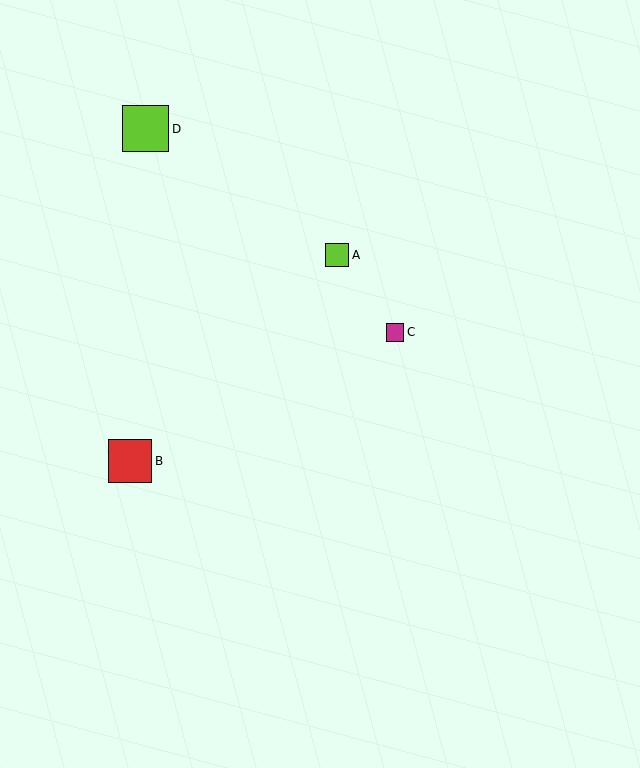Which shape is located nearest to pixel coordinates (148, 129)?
The lime square (labeled D) at (146, 129) is nearest to that location.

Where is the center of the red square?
The center of the red square is at (130, 461).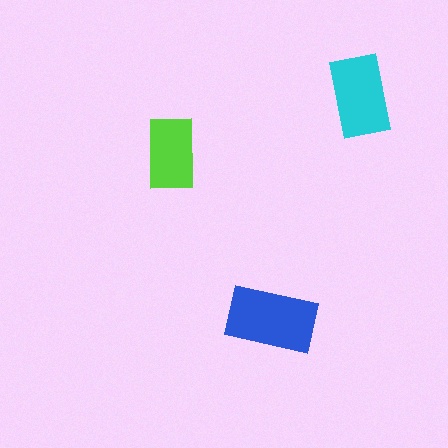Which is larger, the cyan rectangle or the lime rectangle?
The cyan one.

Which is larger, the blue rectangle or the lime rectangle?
The blue one.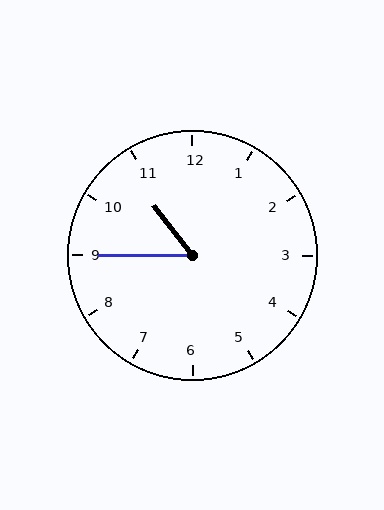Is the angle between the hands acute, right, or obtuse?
It is acute.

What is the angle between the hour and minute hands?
Approximately 52 degrees.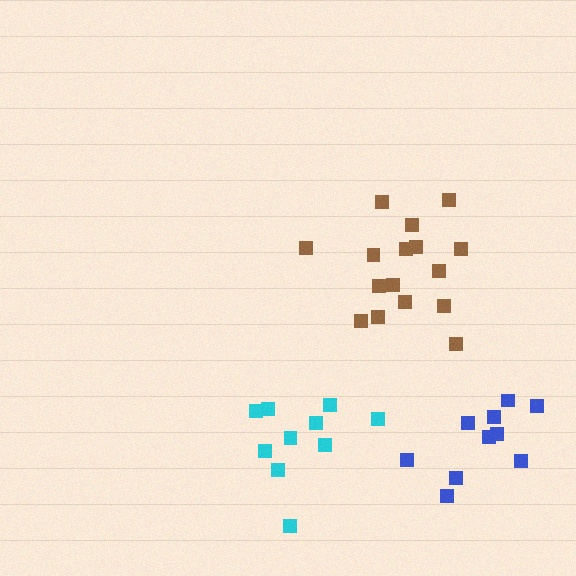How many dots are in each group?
Group 1: 10 dots, Group 2: 16 dots, Group 3: 10 dots (36 total).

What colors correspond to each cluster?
The clusters are colored: cyan, brown, blue.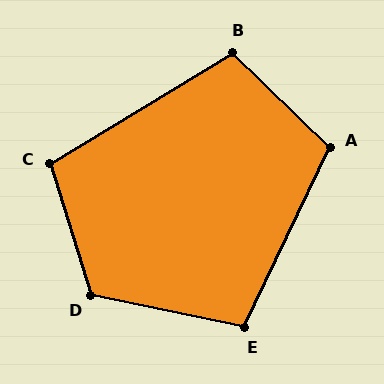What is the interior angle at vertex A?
Approximately 109 degrees (obtuse).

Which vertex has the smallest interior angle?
E, at approximately 104 degrees.